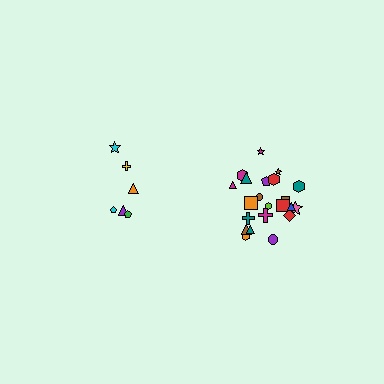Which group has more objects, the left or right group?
The right group.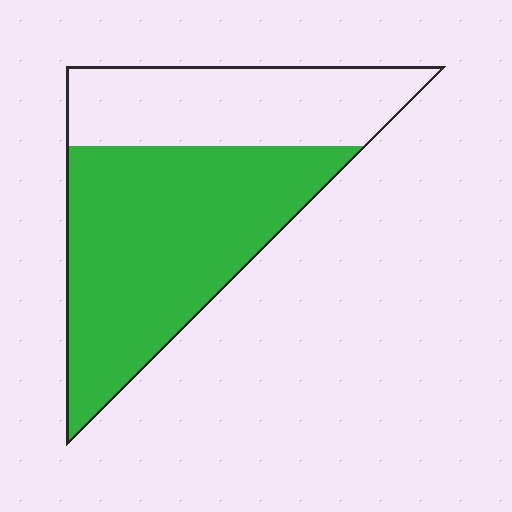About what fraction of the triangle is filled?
About five eighths (5/8).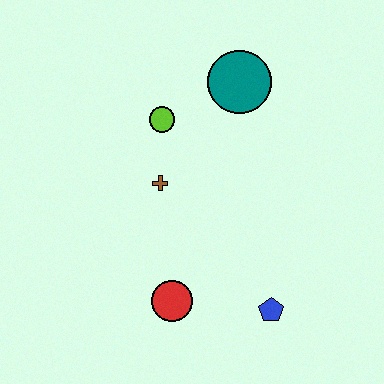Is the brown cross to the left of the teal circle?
Yes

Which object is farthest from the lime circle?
The blue pentagon is farthest from the lime circle.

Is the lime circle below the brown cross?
No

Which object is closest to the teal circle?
The lime circle is closest to the teal circle.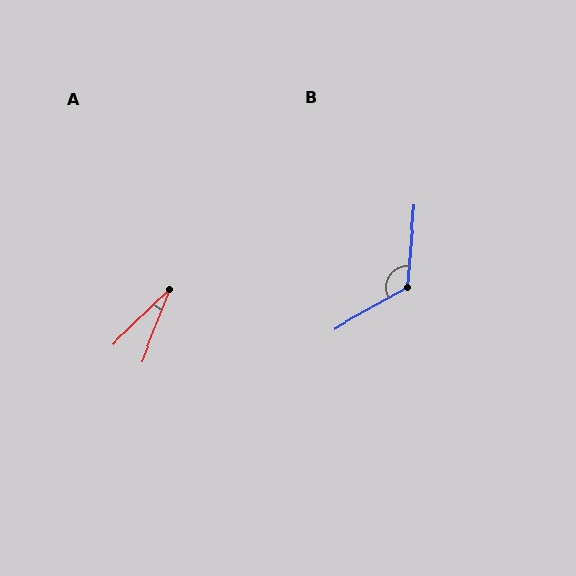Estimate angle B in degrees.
Approximately 125 degrees.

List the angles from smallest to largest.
A (25°), B (125°).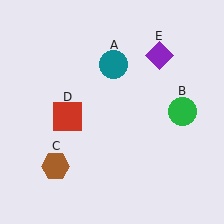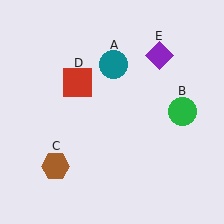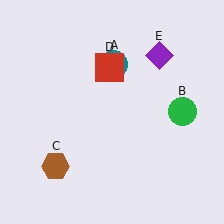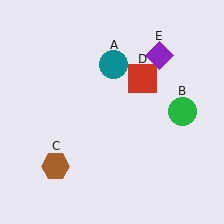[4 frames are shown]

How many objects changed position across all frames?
1 object changed position: red square (object D).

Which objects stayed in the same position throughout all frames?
Teal circle (object A) and green circle (object B) and brown hexagon (object C) and purple diamond (object E) remained stationary.